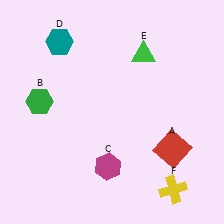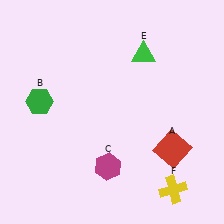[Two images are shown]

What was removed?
The teal hexagon (D) was removed in Image 2.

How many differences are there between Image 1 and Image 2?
There is 1 difference between the two images.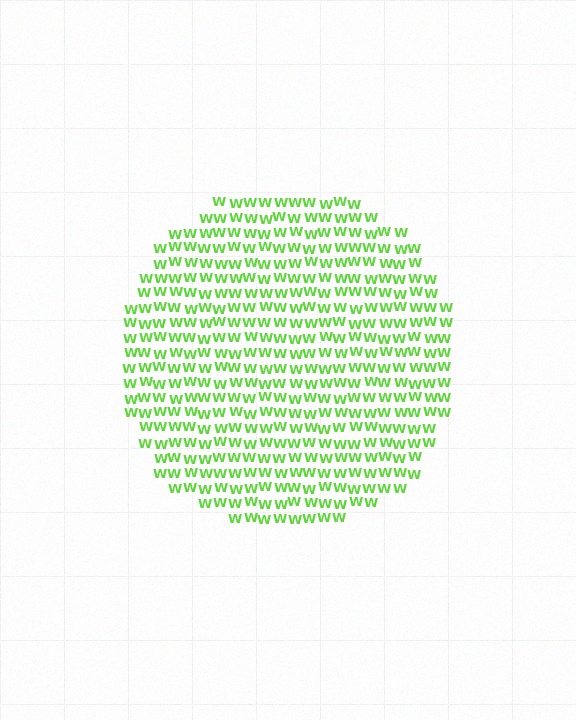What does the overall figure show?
The overall figure shows a circle.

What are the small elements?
The small elements are letter W's.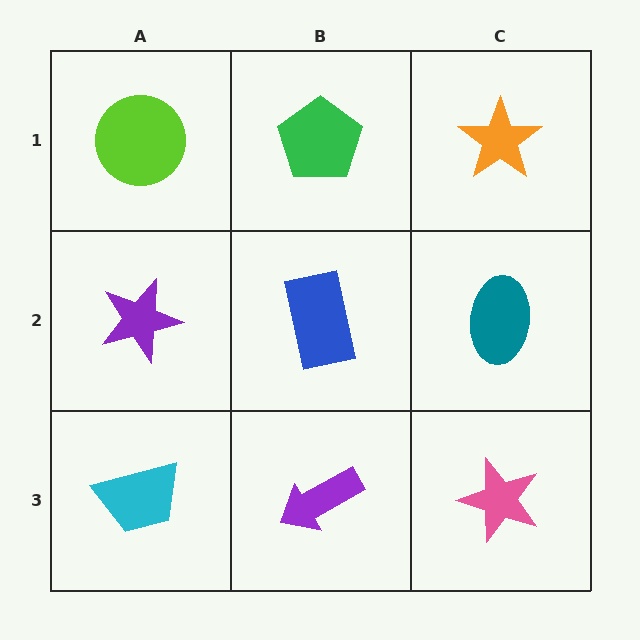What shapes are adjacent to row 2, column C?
An orange star (row 1, column C), a pink star (row 3, column C), a blue rectangle (row 2, column B).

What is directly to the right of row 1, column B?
An orange star.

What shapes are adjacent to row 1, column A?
A purple star (row 2, column A), a green pentagon (row 1, column B).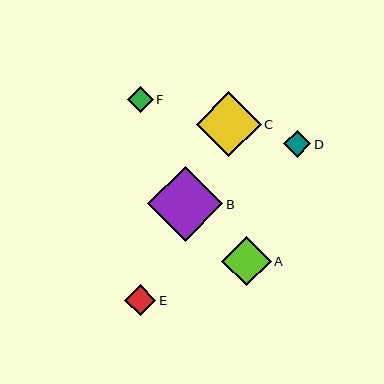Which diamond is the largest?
Diamond B is the largest with a size of approximately 75 pixels.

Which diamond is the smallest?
Diamond F is the smallest with a size of approximately 26 pixels.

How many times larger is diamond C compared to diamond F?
Diamond C is approximately 2.5 times the size of diamond F.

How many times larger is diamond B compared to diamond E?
Diamond B is approximately 2.4 times the size of diamond E.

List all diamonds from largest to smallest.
From largest to smallest: B, C, A, E, D, F.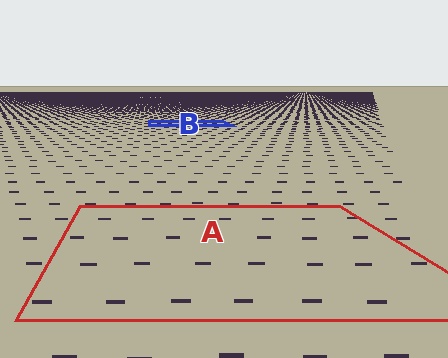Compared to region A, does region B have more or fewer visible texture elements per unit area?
Region B has more texture elements per unit area — they are packed more densely because it is farther away.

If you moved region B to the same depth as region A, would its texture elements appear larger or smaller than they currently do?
They would appear larger. At a closer depth, the same texture elements are projected at a bigger on-screen size.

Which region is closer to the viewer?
Region A is closer. The texture elements there are larger and more spread out.